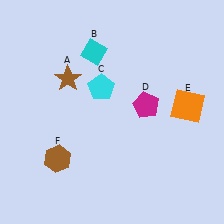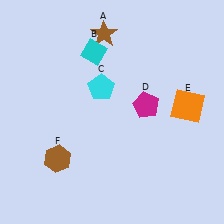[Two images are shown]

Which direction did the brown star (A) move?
The brown star (A) moved up.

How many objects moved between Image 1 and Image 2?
1 object moved between the two images.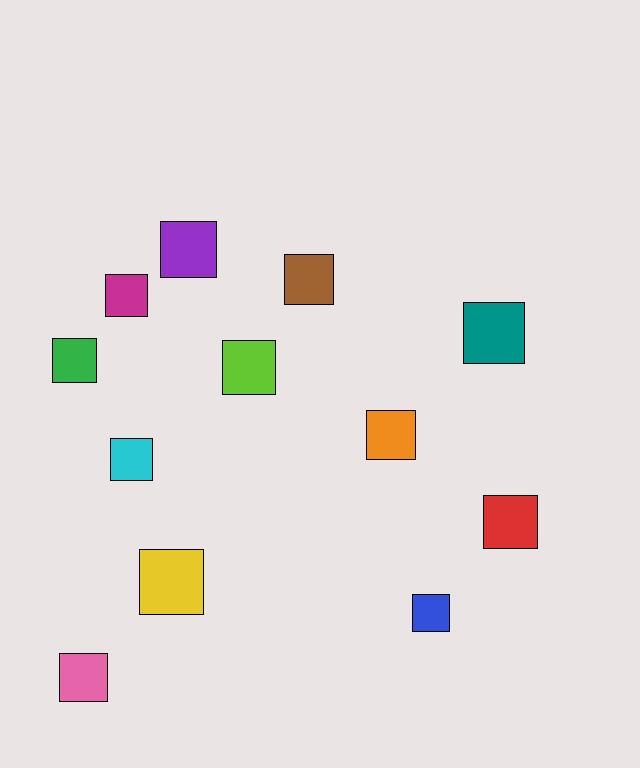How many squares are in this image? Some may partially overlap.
There are 12 squares.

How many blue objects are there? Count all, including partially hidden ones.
There is 1 blue object.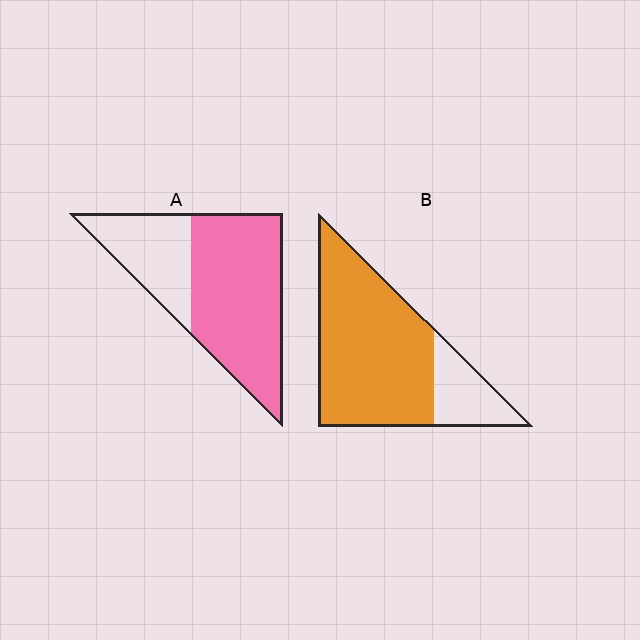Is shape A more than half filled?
Yes.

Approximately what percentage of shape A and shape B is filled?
A is approximately 65% and B is approximately 80%.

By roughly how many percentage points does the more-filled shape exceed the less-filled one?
By roughly 10 percentage points (B over A).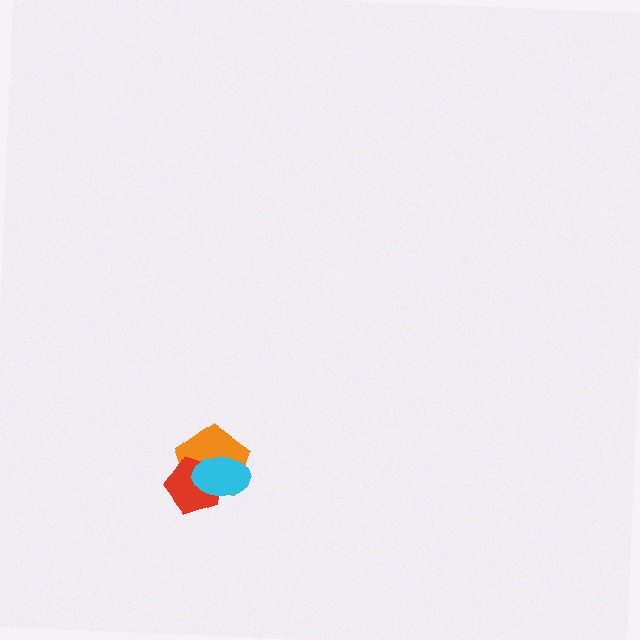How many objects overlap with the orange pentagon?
2 objects overlap with the orange pentagon.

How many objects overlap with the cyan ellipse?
2 objects overlap with the cyan ellipse.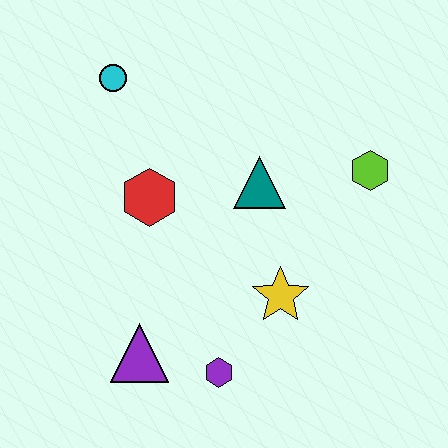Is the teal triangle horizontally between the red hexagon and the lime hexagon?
Yes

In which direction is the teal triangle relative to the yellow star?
The teal triangle is above the yellow star.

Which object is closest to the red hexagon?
The teal triangle is closest to the red hexagon.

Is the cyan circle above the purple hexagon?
Yes